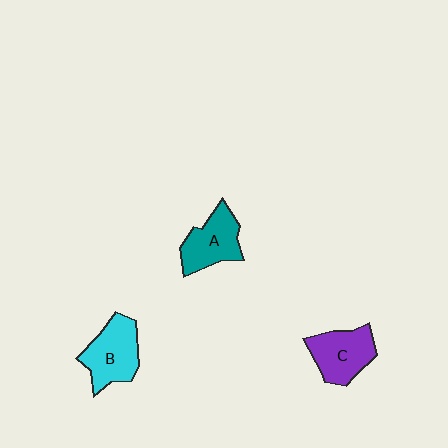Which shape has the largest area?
Shape B (cyan).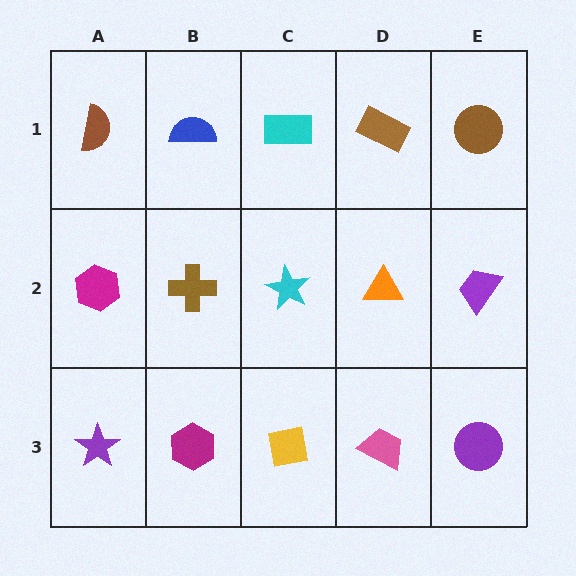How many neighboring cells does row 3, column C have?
3.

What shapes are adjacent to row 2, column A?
A brown semicircle (row 1, column A), a purple star (row 3, column A), a brown cross (row 2, column B).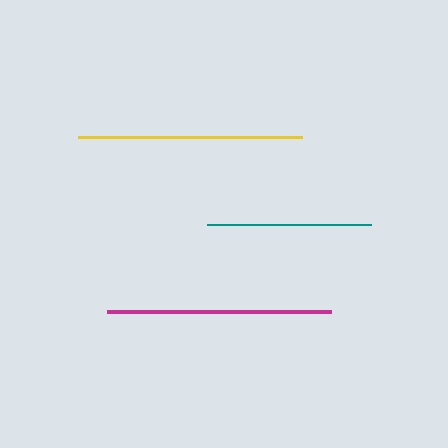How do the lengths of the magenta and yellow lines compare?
The magenta and yellow lines are approximately the same length.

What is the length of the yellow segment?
The yellow segment is approximately 224 pixels long.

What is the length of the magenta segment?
The magenta segment is approximately 225 pixels long.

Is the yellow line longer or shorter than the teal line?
The yellow line is longer than the teal line.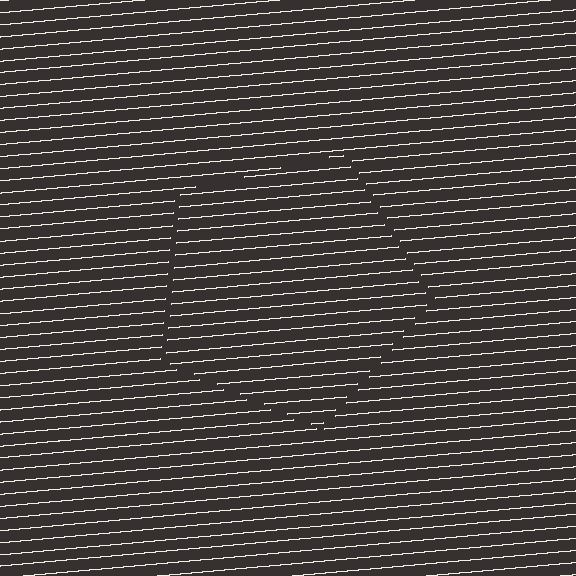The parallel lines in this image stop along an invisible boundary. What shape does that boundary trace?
An illusory pentagon. The interior of the shape contains the same grating, shifted by half a period — the contour is defined by the phase discontinuity where line-ends from the inner and outer gratings abut.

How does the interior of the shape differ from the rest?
The interior of the shape contains the same grating, shifted by half a period — the contour is defined by the phase discontinuity where line-ends from the inner and outer gratings abut.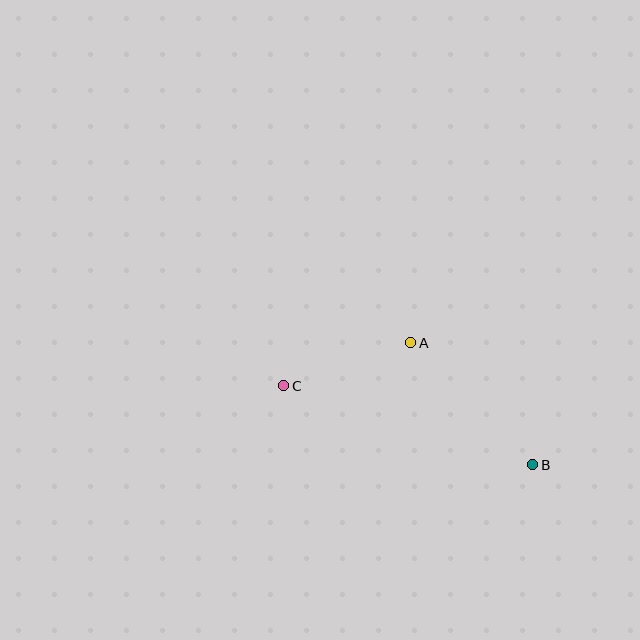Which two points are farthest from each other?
Points B and C are farthest from each other.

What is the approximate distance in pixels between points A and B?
The distance between A and B is approximately 173 pixels.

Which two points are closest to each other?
Points A and C are closest to each other.